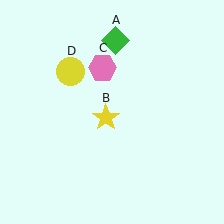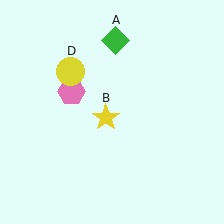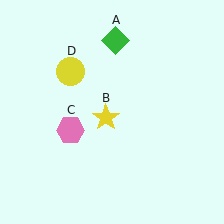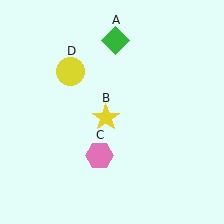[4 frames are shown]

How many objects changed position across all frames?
1 object changed position: pink hexagon (object C).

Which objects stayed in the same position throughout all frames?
Green diamond (object A) and yellow star (object B) and yellow circle (object D) remained stationary.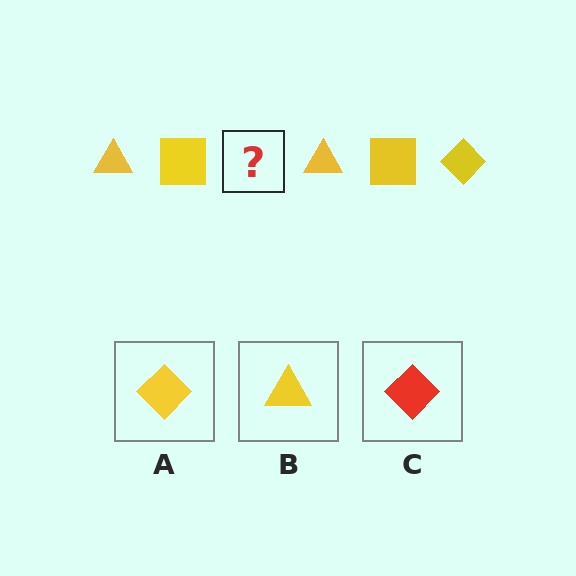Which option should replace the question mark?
Option A.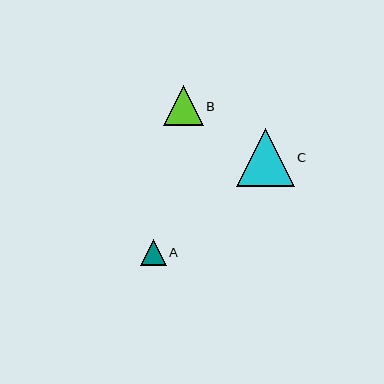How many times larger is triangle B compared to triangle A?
Triangle B is approximately 1.5 times the size of triangle A.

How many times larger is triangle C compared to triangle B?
Triangle C is approximately 1.5 times the size of triangle B.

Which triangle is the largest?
Triangle C is the largest with a size of approximately 58 pixels.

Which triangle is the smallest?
Triangle A is the smallest with a size of approximately 26 pixels.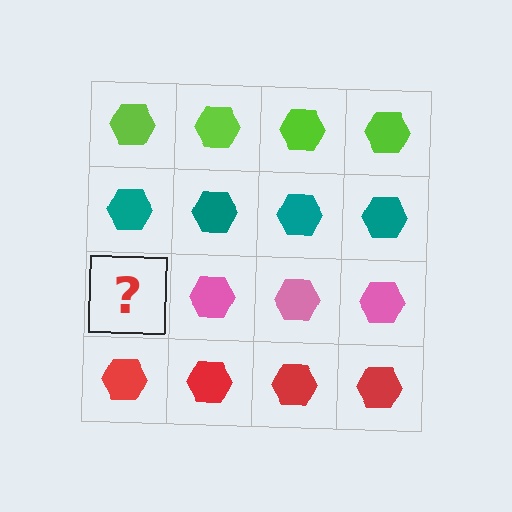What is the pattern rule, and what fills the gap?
The rule is that each row has a consistent color. The gap should be filled with a pink hexagon.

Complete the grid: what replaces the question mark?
The question mark should be replaced with a pink hexagon.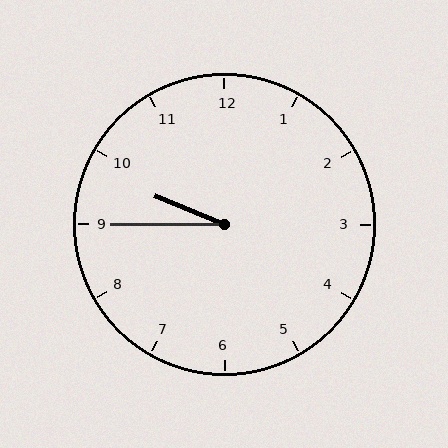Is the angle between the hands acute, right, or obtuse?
It is acute.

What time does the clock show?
9:45.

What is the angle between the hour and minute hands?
Approximately 22 degrees.